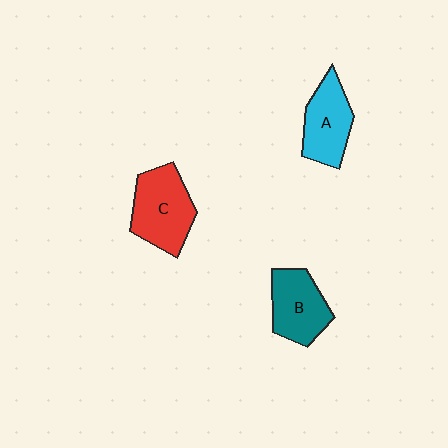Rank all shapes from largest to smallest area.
From largest to smallest: C (red), B (teal), A (cyan).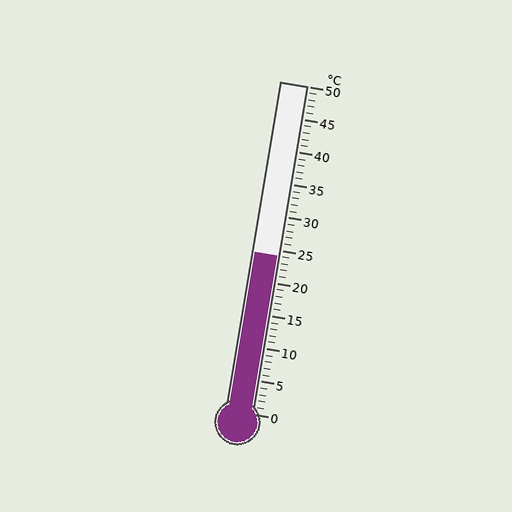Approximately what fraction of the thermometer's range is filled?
The thermometer is filled to approximately 50% of its range.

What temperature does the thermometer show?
The thermometer shows approximately 24°C.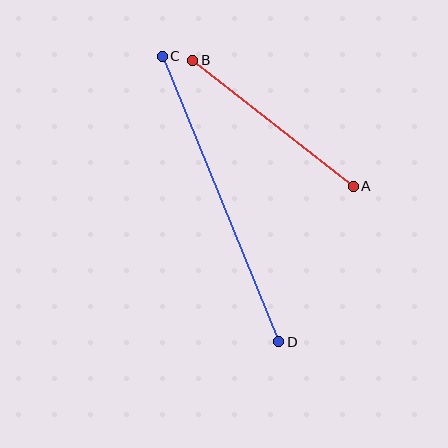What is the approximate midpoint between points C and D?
The midpoint is at approximately (221, 199) pixels.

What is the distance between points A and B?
The distance is approximately 204 pixels.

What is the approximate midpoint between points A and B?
The midpoint is at approximately (273, 123) pixels.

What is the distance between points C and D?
The distance is approximately 308 pixels.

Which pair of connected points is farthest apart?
Points C and D are farthest apart.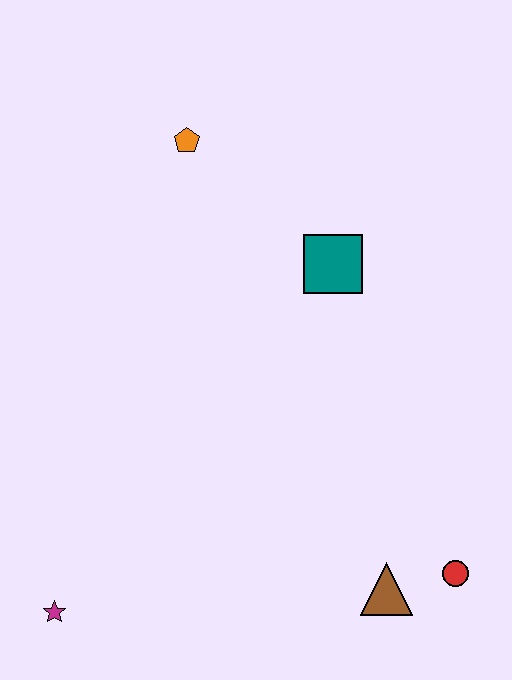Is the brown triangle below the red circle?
Yes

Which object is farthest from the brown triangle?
The orange pentagon is farthest from the brown triangle.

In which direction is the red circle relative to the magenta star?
The red circle is to the right of the magenta star.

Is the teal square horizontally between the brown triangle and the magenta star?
Yes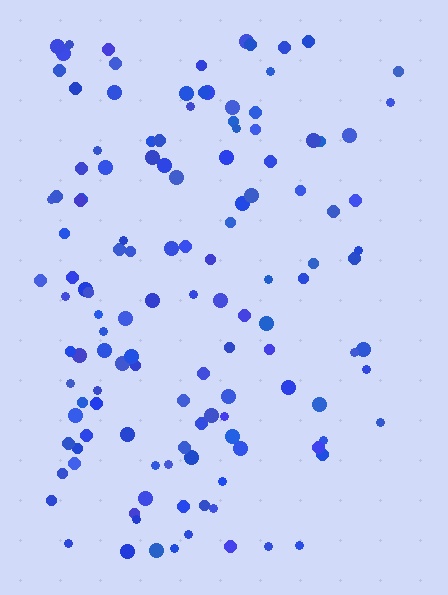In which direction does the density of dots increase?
From right to left, with the left side densest.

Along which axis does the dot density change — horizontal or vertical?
Horizontal.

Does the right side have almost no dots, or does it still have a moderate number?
Still a moderate number, just noticeably fewer than the left.